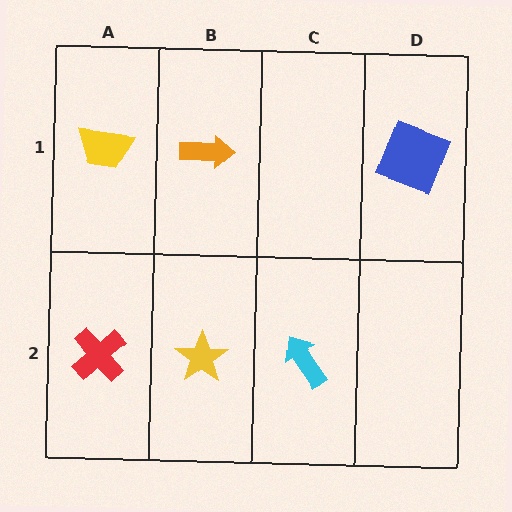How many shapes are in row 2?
3 shapes.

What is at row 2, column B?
A yellow star.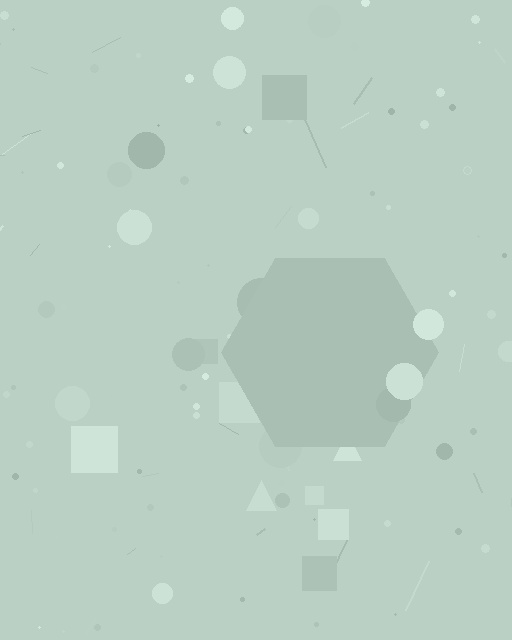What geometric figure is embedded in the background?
A hexagon is embedded in the background.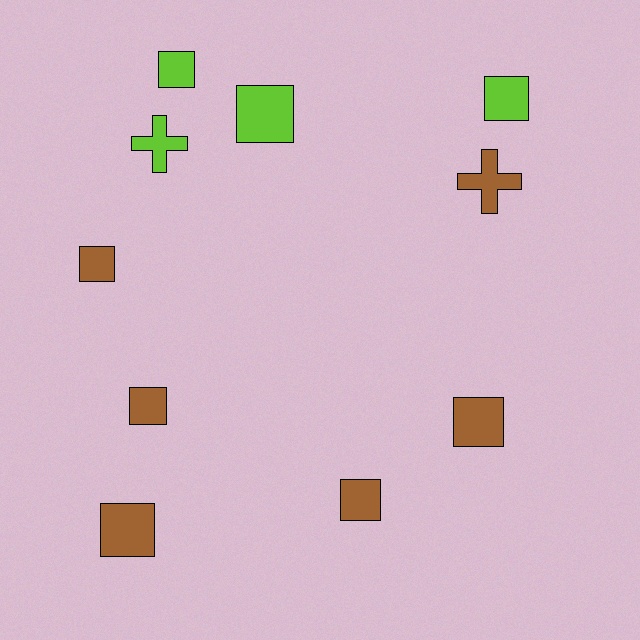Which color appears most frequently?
Brown, with 6 objects.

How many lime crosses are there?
There is 1 lime cross.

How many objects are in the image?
There are 10 objects.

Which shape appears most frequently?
Square, with 8 objects.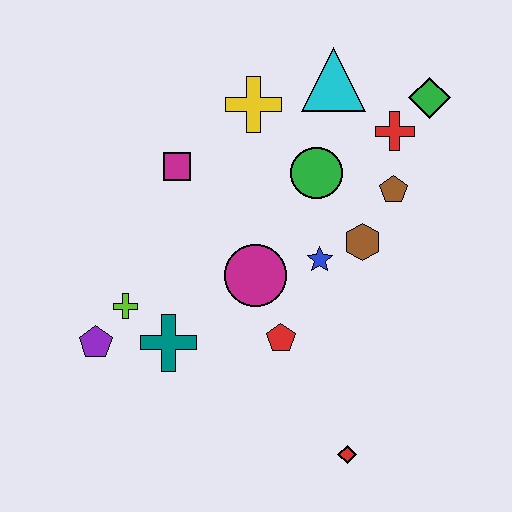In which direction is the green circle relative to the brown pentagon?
The green circle is to the left of the brown pentagon.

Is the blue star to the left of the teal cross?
No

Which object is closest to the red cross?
The green diamond is closest to the red cross.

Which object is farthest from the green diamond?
The purple pentagon is farthest from the green diamond.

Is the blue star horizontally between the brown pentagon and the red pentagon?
Yes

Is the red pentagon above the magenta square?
No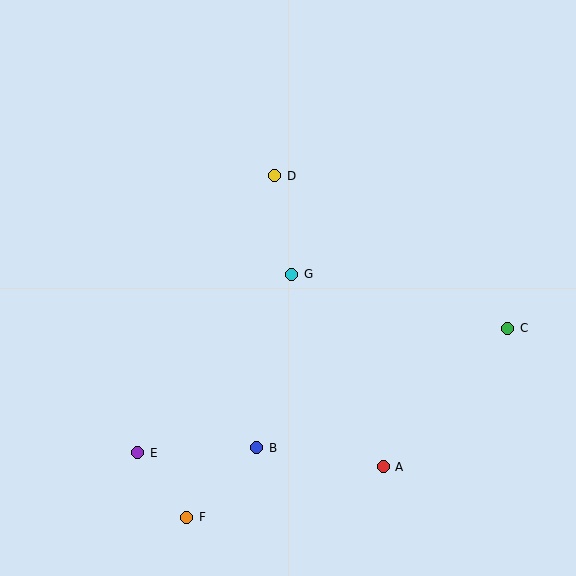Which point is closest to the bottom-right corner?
Point A is closest to the bottom-right corner.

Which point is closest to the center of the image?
Point G at (292, 274) is closest to the center.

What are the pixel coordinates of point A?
Point A is at (383, 467).